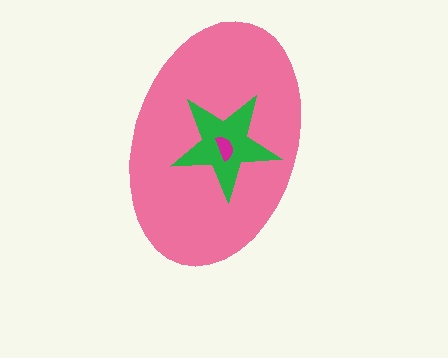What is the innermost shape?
The magenta semicircle.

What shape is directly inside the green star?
The magenta semicircle.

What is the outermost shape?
The pink ellipse.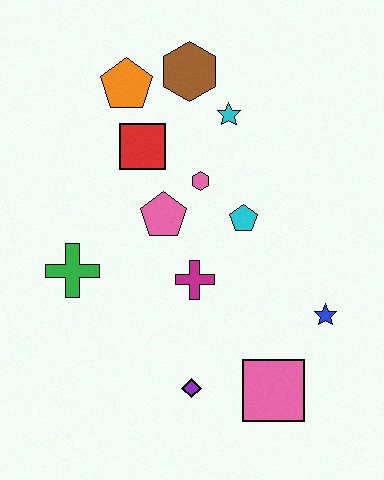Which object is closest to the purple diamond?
The pink square is closest to the purple diamond.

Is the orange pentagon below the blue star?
No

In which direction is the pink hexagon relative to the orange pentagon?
The pink hexagon is below the orange pentagon.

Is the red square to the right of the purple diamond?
No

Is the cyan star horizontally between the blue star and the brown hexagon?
Yes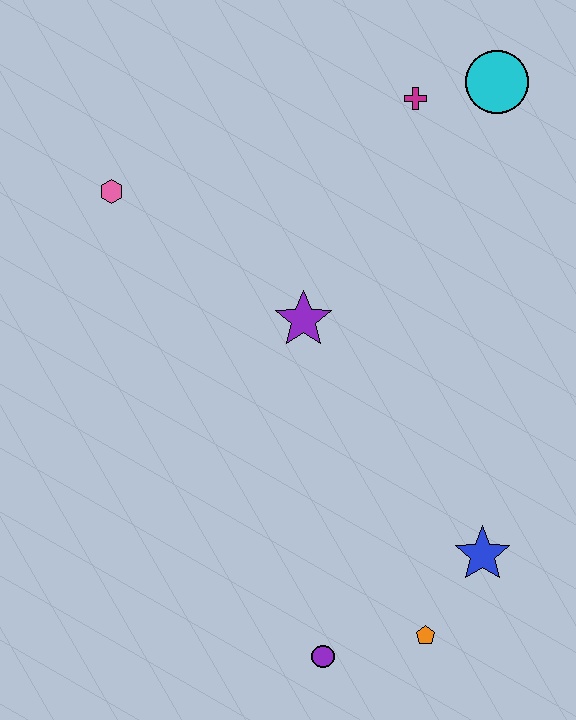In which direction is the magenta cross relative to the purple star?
The magenta cross is above the purple star.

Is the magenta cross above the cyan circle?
No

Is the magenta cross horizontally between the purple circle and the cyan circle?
Yes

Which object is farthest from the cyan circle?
The purple circle is farthest from the cyan circle.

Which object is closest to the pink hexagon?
The purple star is closest to the pink hexagon.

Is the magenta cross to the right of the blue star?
No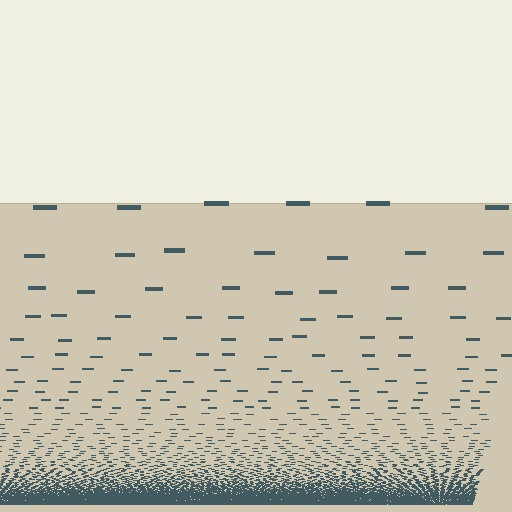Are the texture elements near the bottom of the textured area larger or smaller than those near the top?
Smaller. The gradient is inverted — elements near the bottom are smaller and denser.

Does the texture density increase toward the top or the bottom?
Density increases toward the bottom.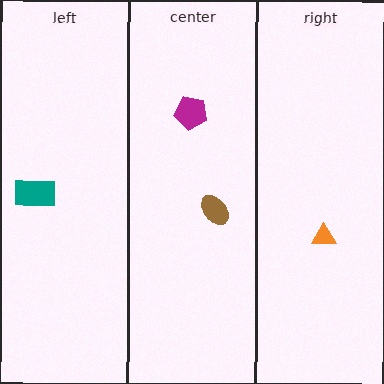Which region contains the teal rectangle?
The left region.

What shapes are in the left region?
The teal rectangle.